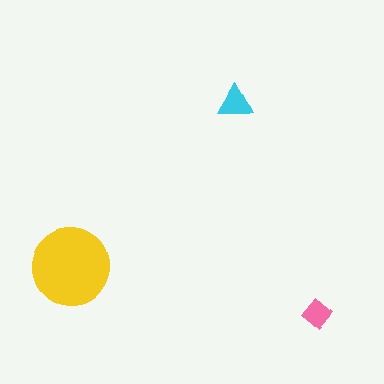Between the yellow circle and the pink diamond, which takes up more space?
The yellow circle.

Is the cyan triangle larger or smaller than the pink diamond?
Larger.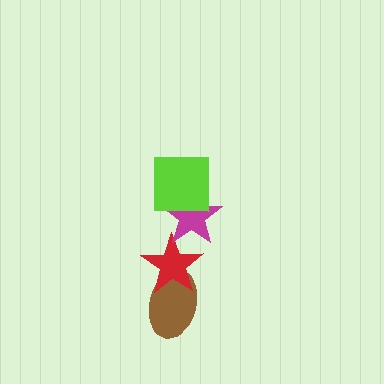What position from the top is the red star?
The red star is 3rd from the top.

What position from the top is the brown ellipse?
The brown ellipse is 4th from the top.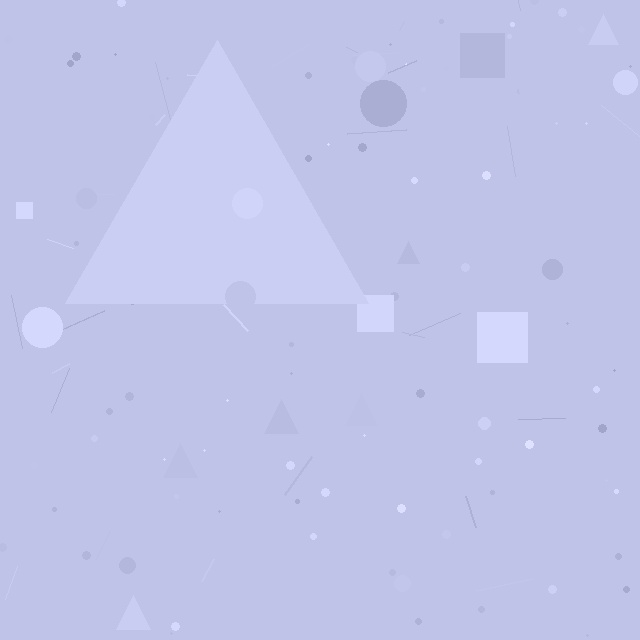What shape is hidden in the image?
A triangle is hidden in the image.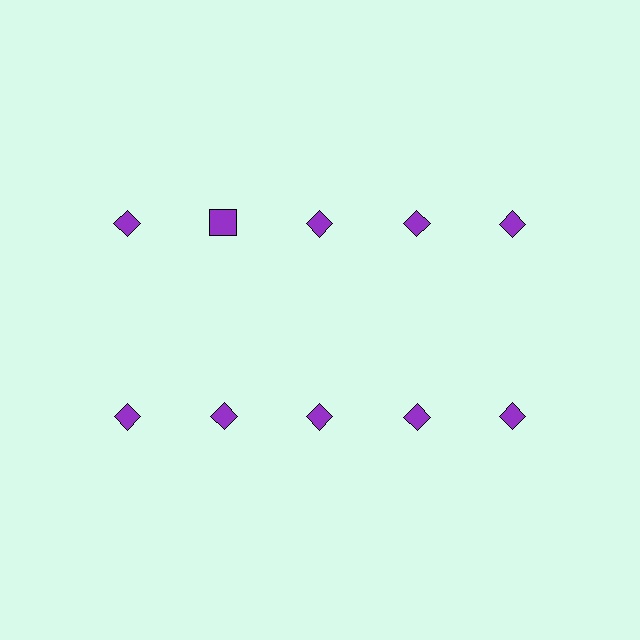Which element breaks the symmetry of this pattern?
The purple square in the top row, second from left column breaks the symmetry. All other shapes are purple diamonds.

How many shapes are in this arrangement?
There are 10 shapes arranged in a grid pattern.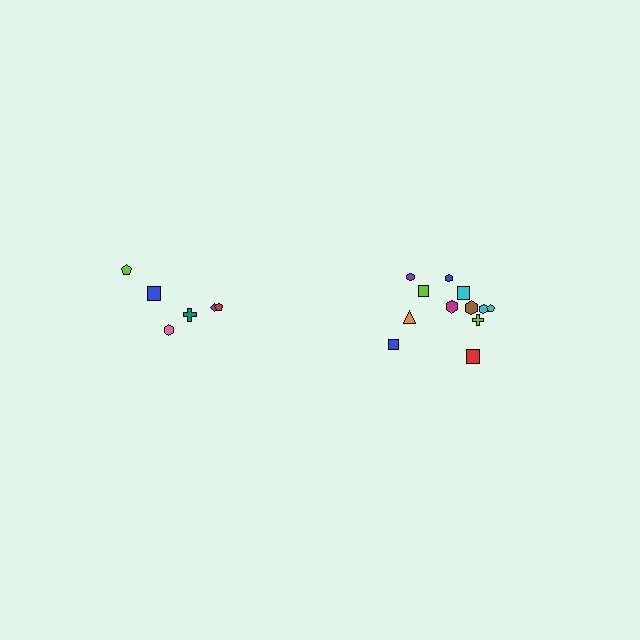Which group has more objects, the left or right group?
The right group.